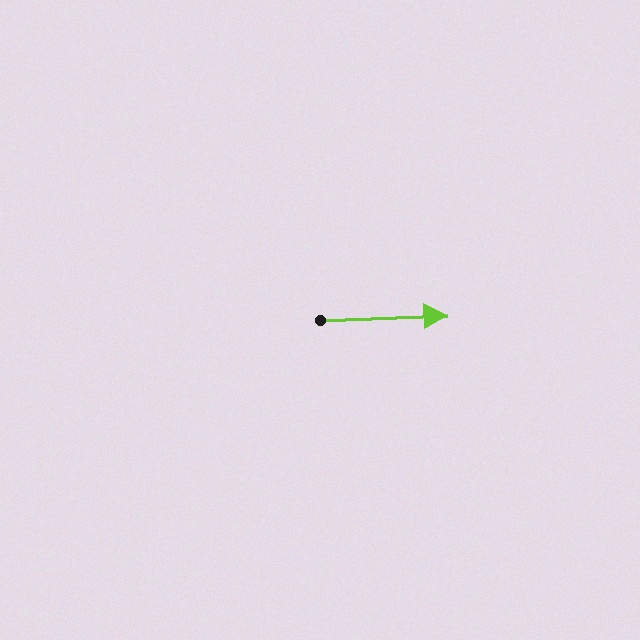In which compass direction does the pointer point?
East.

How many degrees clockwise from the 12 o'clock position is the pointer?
Approximately 88 degrees.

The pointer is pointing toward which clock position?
Roughly 3 o'clock.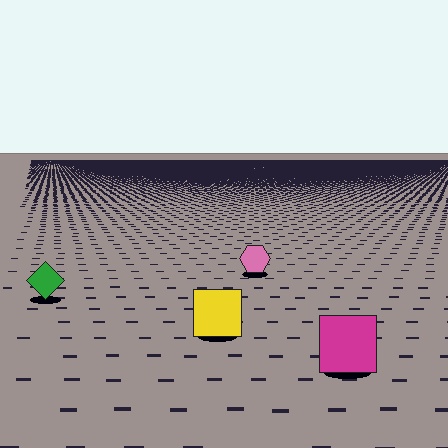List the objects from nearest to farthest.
From nearest to farthest: the magenta square, the yellow square, the green diamond, the pink hexagon.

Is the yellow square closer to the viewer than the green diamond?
Yes. The yellow square is closer — you can tell from the texture gradient: the ground texture is coarser near it.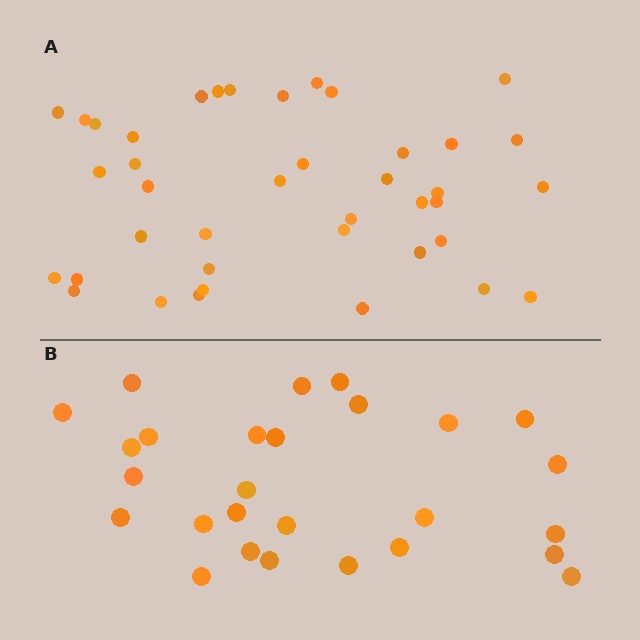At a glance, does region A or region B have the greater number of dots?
Region A (the top region) has more dots.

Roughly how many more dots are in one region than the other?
Region A has approximately 15 more dots than region B.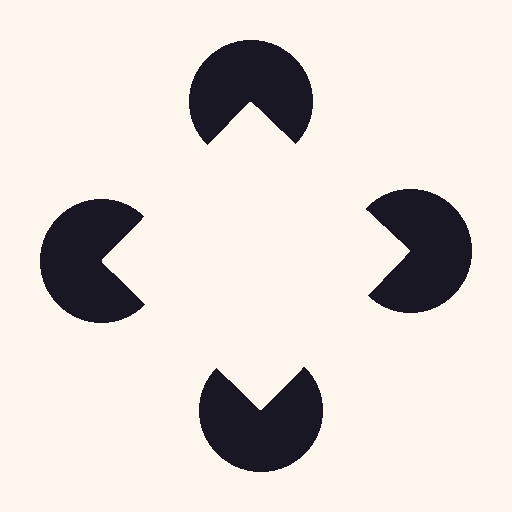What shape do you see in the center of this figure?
An illusory square — its edges are inferred from the aligned wedge cuts in the pac-man discs, not physically drawn.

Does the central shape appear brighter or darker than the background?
It typically appears slightly brighter than the background, even though no actual brightness change is drawn.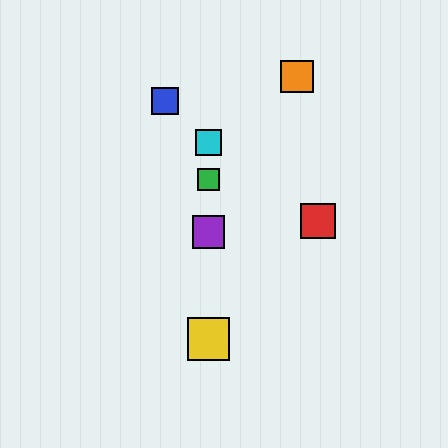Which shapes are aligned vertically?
The green square, the yellow square, the purple square, the cyan square are aligned vertically.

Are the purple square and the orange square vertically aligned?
No, the purple square is at x≈208 and the orange square is at x≈297.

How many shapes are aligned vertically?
4 shapes (the green square, the yellow square, the purple square, the cyan square) are aligned vertically.